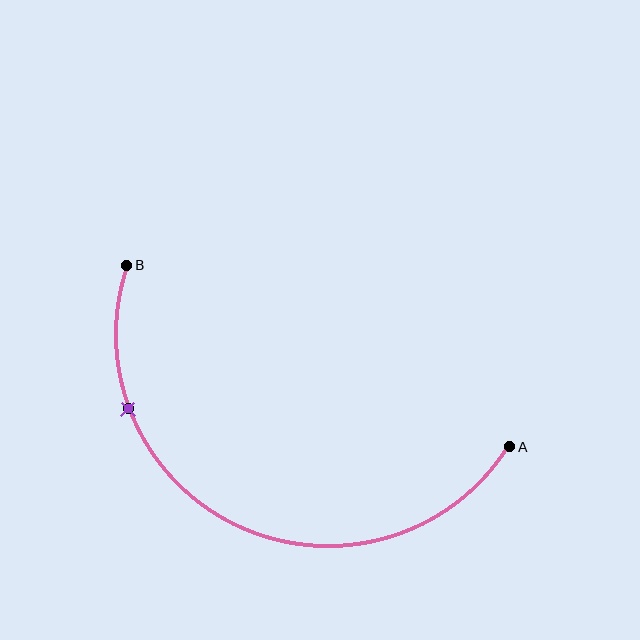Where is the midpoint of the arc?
The arc midpoint is the point on the curve farthest from the straight line joining A and B. It sits below that line.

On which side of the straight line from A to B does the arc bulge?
The arc bulges below the straight line connecting A and B.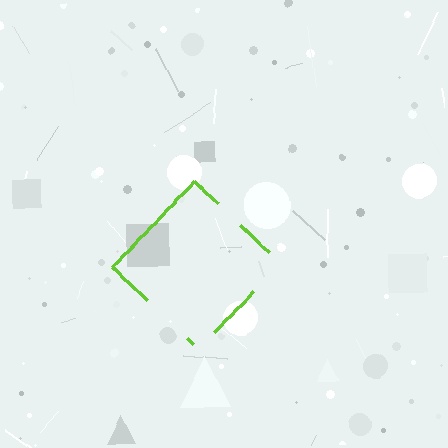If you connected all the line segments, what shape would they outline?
They would outline a diamond.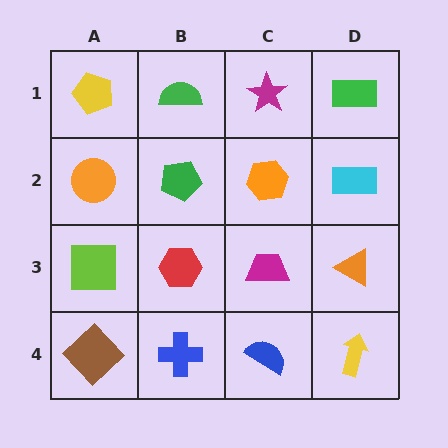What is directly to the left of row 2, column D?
An orange hexagon.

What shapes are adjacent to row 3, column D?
A cyan rectangle (row 2, column D), a yellow arrow (row 4, column D), a magenta trapezoid (row 3, column C).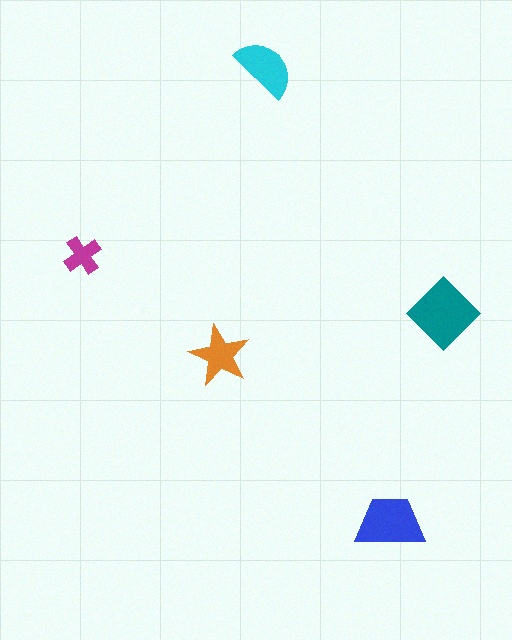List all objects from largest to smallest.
The teal diamond, the blue trapezoid, the cyan semicircle, the orange star, the magenta cross.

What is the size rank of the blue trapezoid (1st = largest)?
2nd.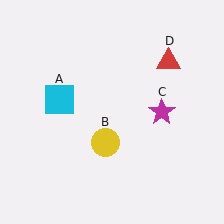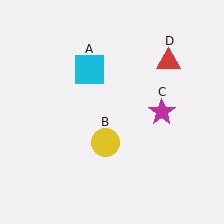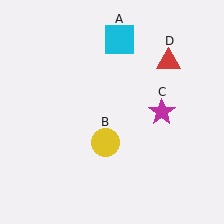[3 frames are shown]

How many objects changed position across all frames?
1 object changed position: cyan square (object A).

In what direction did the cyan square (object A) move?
The cyan square (object A) moved up and to the right.